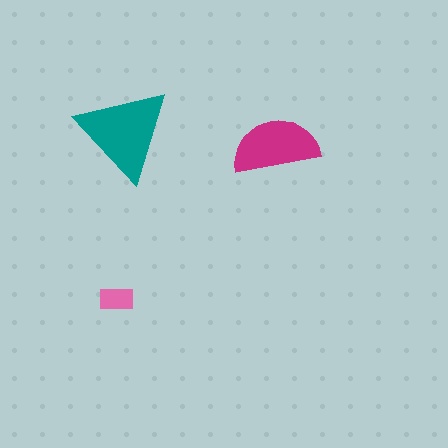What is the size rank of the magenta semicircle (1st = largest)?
2nd.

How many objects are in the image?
There are 3 objects in the image.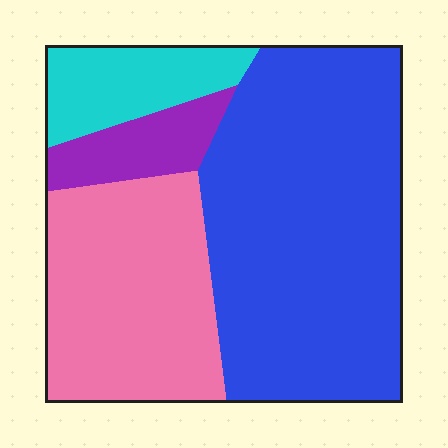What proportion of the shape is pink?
Pink takes up between a sixth and a third of the shape.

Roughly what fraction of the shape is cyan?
Cyan takes up less than a sixth of the shape.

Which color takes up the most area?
Blue, at roughly 50%.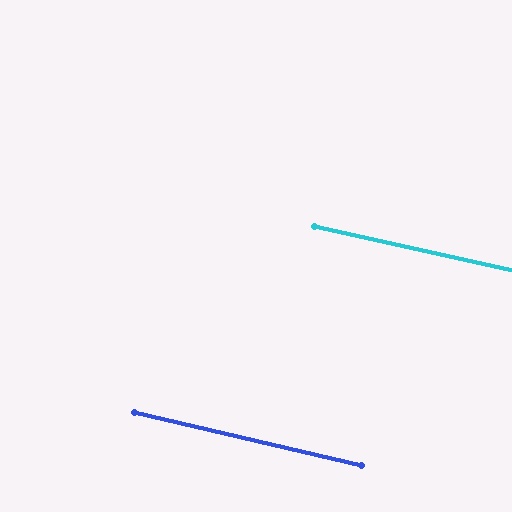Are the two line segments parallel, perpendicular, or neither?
Parallel — their directions differ by only 0.5°.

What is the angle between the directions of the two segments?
Approximately 0 degrees.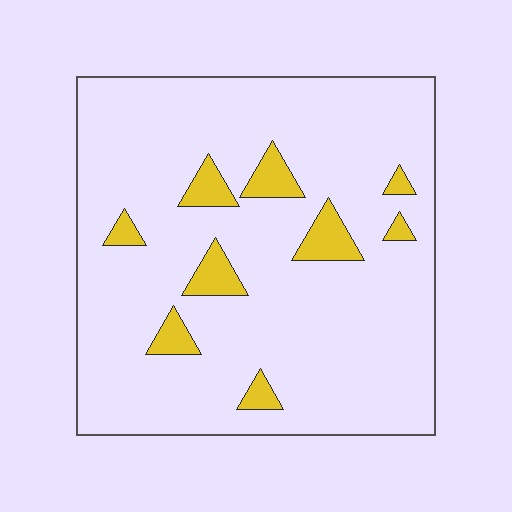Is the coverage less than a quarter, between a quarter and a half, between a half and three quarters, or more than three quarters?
Less than a quarter.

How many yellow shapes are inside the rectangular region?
9.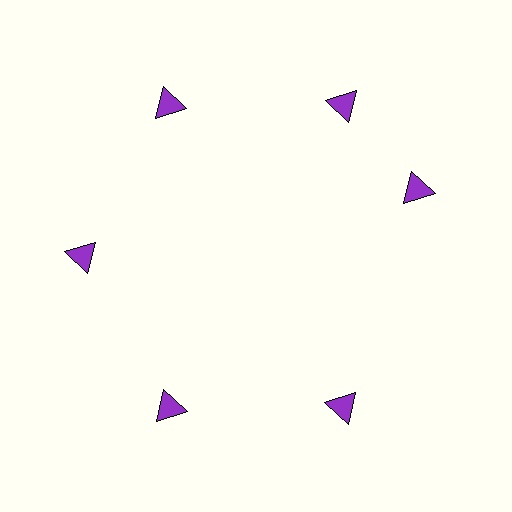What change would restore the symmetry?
The symmetry would be restored by rotating it back into even spacing with its neighbors so that all 6 triangles sit at equal angles and equal distance from the center.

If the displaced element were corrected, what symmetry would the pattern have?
It would have 6-fold rotational symmetry — the pattern would map onto itself every 60 degrees.